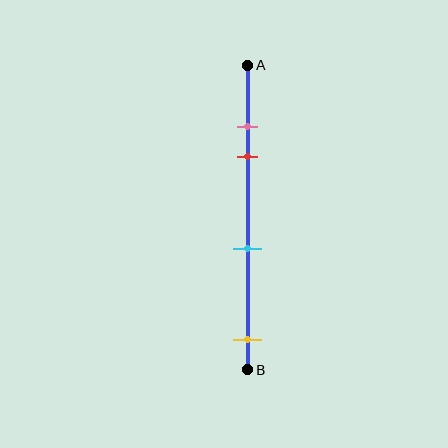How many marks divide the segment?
There are 4 marks dividing the segment.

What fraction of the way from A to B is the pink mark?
The pink mark is approximately 20% (0.2) of the way from A to B.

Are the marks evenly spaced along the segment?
No, the marks are not evenly spaced.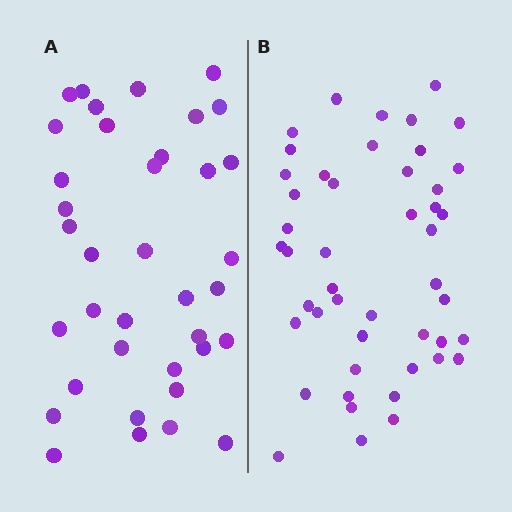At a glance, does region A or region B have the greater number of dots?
Region B (the right region) has more dots.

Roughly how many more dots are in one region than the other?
Region B has roughly 10 or so more dots than region A.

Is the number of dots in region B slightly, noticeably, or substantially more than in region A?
Region B has noticeably more, but not dramatically so. The ratio is roughly 1.3 to 1.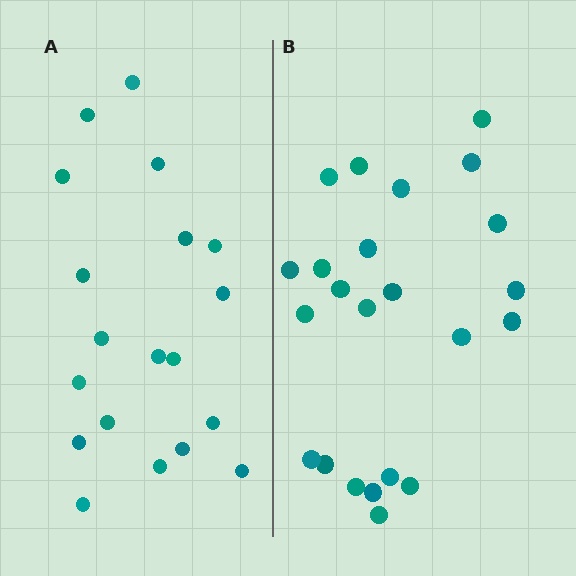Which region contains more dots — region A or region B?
Region B (the right region) has more dots.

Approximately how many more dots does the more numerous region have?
Region B has about 4 more dots than region A.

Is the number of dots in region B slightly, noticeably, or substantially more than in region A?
Region B has only slightly more — the two regions are fairly close. The ratio is roughly 1.2 to 1.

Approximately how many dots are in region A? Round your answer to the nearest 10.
About 20 dots. (The exact count is 19, which rounds to 20.)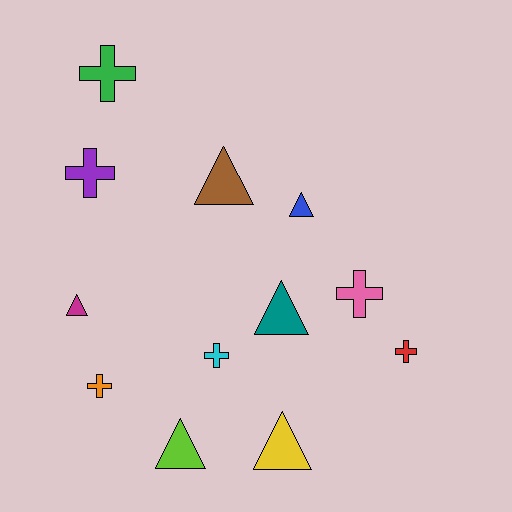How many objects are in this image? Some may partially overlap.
There are 12 objects.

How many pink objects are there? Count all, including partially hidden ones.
There is 1 pink object.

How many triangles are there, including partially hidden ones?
There are 6 triangles.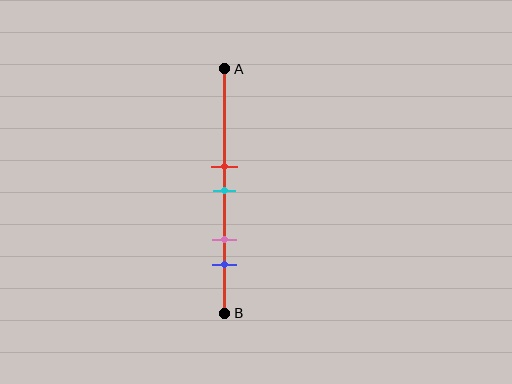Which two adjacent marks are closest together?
The red and cyan marks are the closest adjacent pair.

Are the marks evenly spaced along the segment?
No, the marks are not evenly spaced.